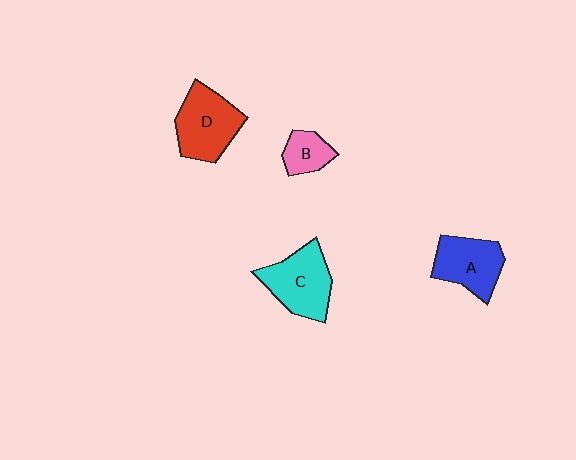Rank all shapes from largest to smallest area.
From largest to smallest: C (cyan), D (red), A (blue), B (pink).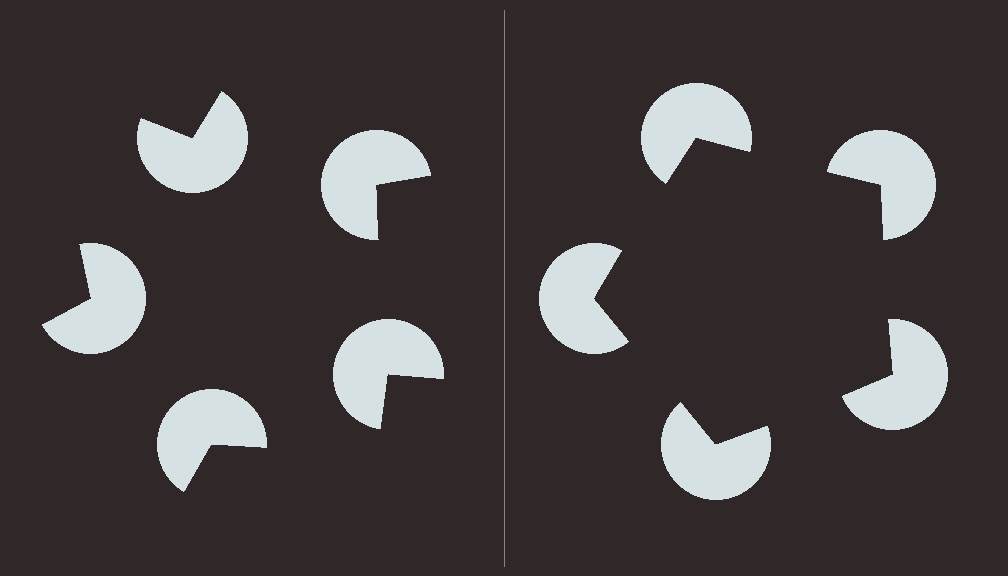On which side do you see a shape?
An illusory pentagon appears on the right side. On the left side the wedge cuts are rotated, so no coherent shape forms.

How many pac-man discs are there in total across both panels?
10 — 5 on each side.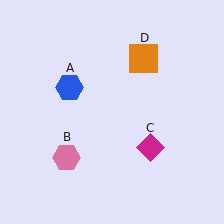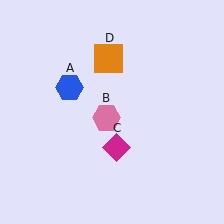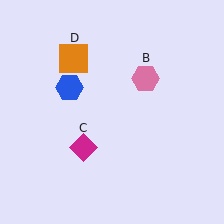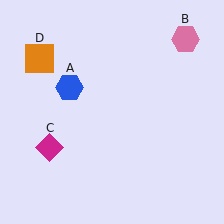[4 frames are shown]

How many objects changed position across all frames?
3 objects changed position: pink hexagon (object B), magenta diamond (object C), orange square (object D).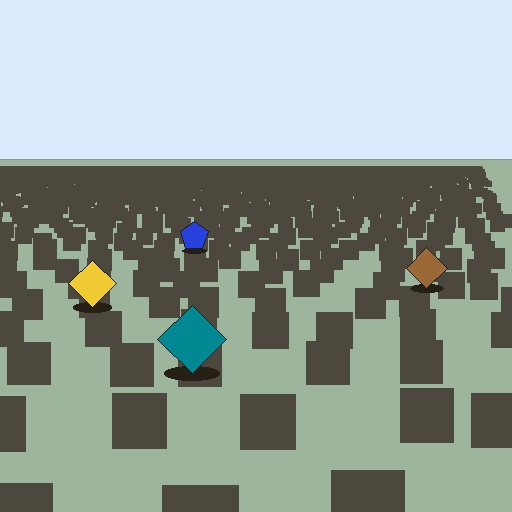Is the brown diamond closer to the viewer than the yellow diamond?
No. The yellow diamond is closer — you can tell from the texture gradient: the ground texture is coarser near it.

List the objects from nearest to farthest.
From nearest to farthest: the teal diamond, the yellow diamond, the brown diamond, the blue pentagon.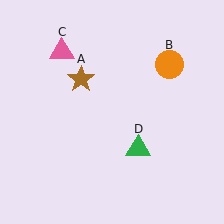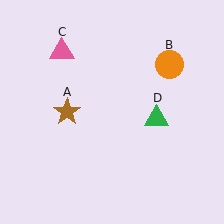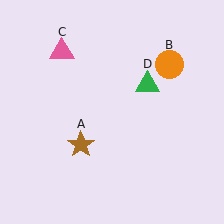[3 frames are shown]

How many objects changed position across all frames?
2 objects changed position: brown star (object A), green triangle (object D).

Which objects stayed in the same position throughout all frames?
Orange circle (object B) and pink triangle (object C) remained stationary.